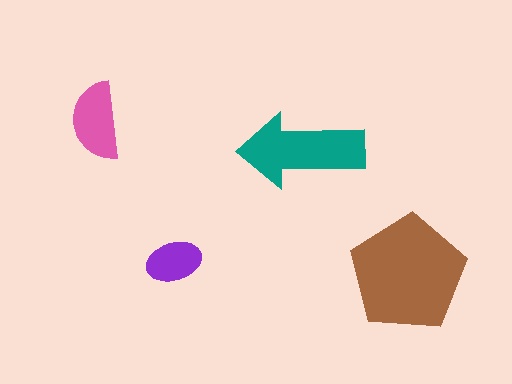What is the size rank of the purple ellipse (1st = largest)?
4th.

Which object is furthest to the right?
The brown pentagon is rightmost.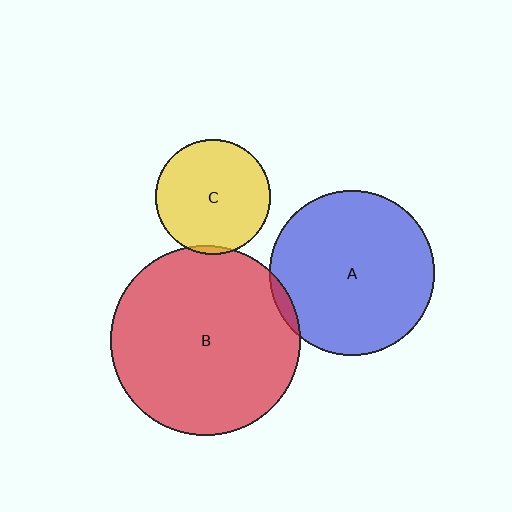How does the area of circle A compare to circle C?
Approximately 2.1 times.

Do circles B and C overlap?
Yes.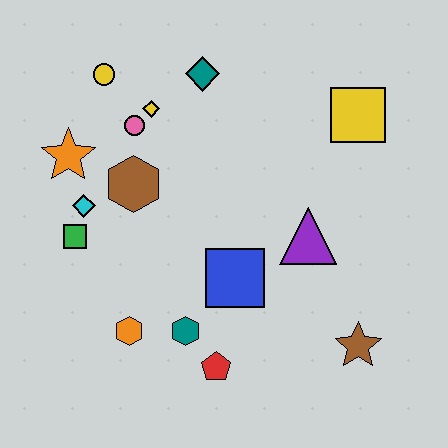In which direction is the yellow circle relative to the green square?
The yellow circle is above the green square.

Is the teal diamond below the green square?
No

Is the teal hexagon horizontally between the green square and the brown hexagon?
No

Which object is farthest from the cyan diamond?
The brown star is farthest from the cyan diamond.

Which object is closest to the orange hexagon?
The teal hexagon is closest to the orange hexagon.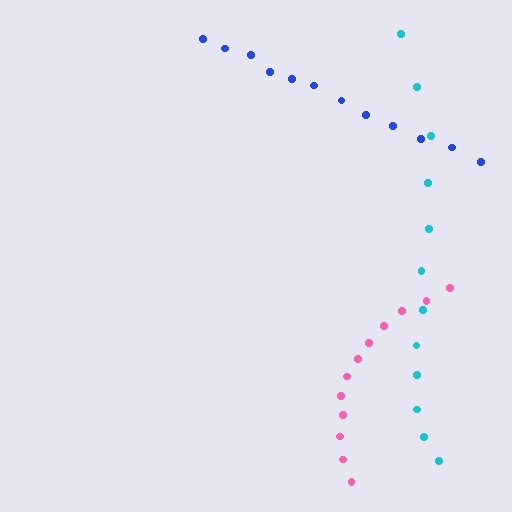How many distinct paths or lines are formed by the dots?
There are 3 distinct paths.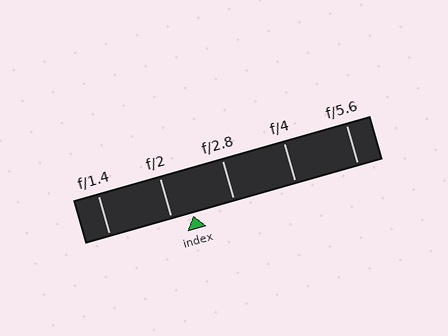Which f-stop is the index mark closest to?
The index mark is closest to f/2.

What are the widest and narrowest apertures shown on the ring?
The widest aperture shown is f/1.4 and the narrowest is f/5.6.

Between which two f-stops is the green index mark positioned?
The index mark is between f/2 and f/2.8.